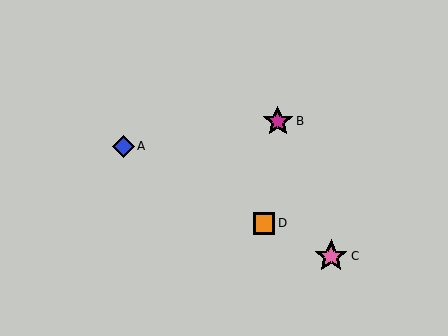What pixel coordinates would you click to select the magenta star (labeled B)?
Click at (278, 121) to select the magenta star B.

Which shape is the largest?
The pink star (labeled C) is the largest.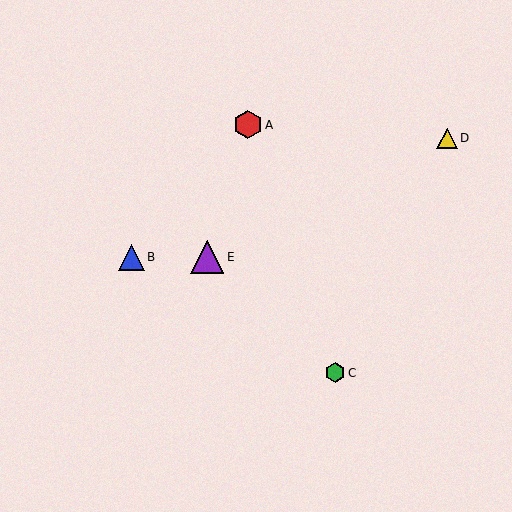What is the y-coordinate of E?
Object E is at y≈257.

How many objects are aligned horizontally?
2 objects (B, E) are aligned horizontally.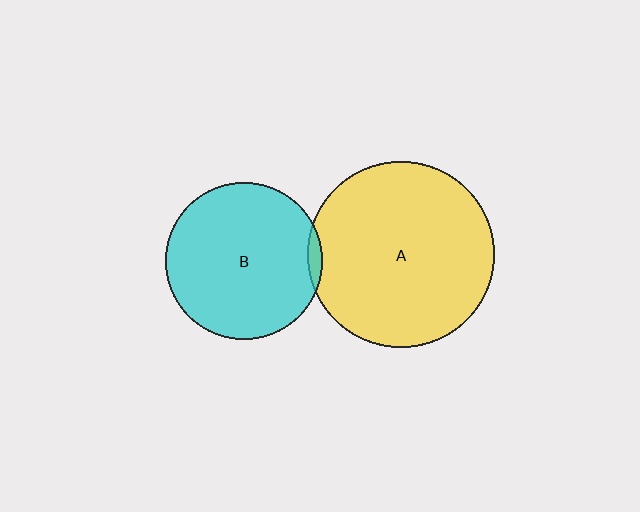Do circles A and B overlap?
Yes.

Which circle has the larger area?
Circle A (yellow).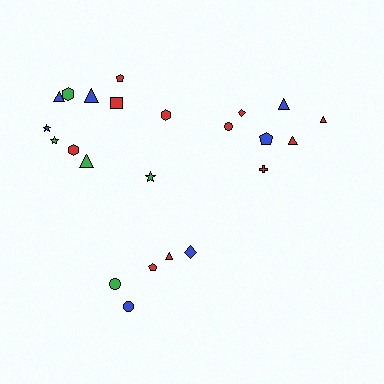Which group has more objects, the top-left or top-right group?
The top-left group.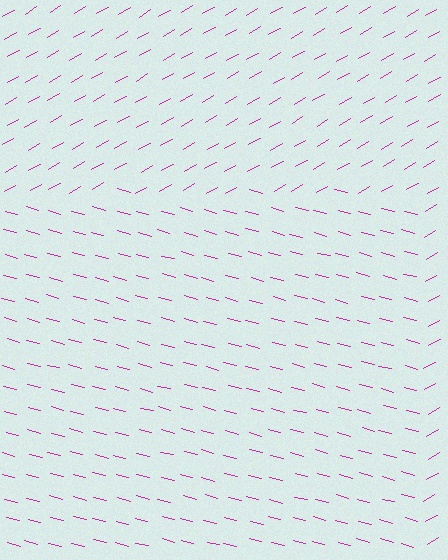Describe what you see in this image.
The image is filled with small magenta line segments. A rectangle region in the image has lines oriented differently from the surrounding lines, creating a visible texture boundary.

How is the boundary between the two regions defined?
The boundary is defined purely by a change in line orientation (approximately 45 degrees difference). All lines are the same color and thickness.